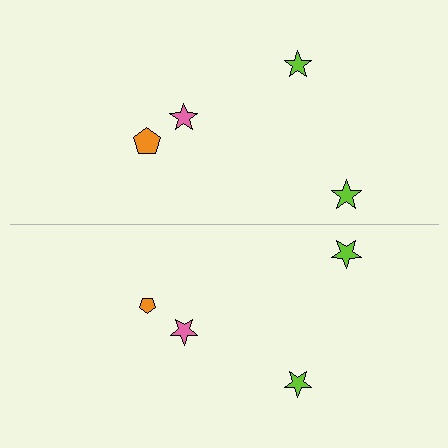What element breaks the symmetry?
The orange pentagon on the bottom side has a different size than its mirror counterpart.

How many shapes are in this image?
There are 8 shapes in this image.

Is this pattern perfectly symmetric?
No, the pattern is not perfectly symmetric. The orange pentagon on the bottom side has a different size than its mirror counterpart.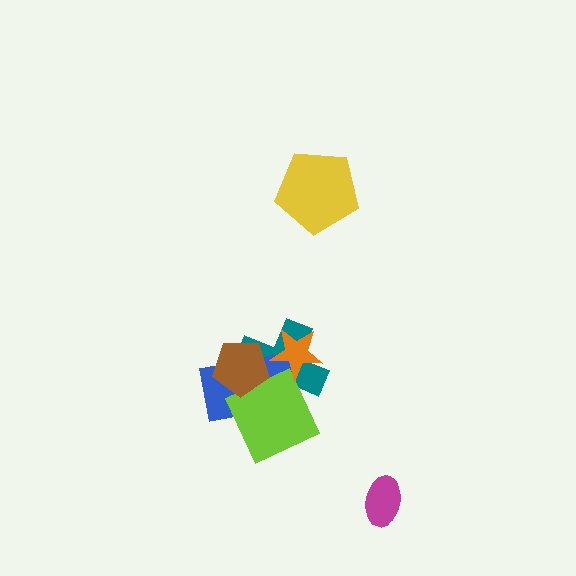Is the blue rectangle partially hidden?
Yes, it is partially covered by another shape.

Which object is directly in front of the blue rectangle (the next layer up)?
The lime square is directly in front of the blue rectangle.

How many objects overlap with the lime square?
3 objects overlap with the lime square.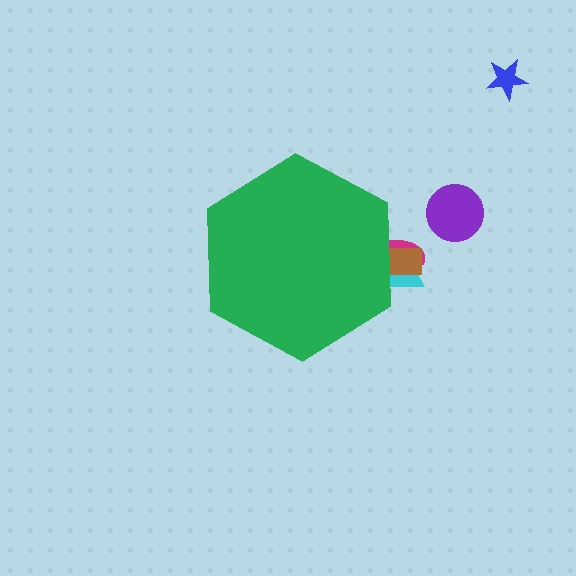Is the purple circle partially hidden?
No, the purple circle is fully visible.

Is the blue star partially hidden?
No, the blue star is fully visible.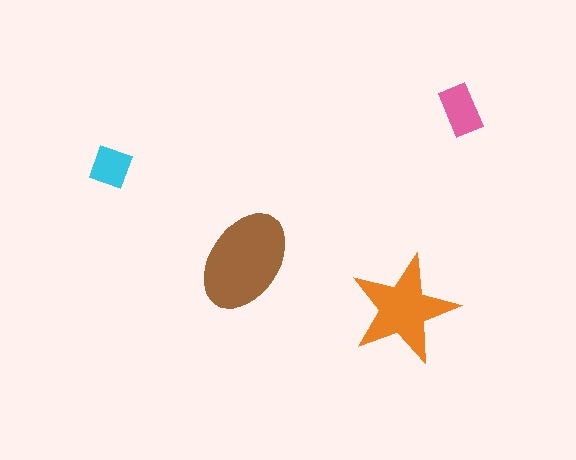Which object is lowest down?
The orange star is bottommost.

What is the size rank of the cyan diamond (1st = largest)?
4th.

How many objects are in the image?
There are 4 objects in the image.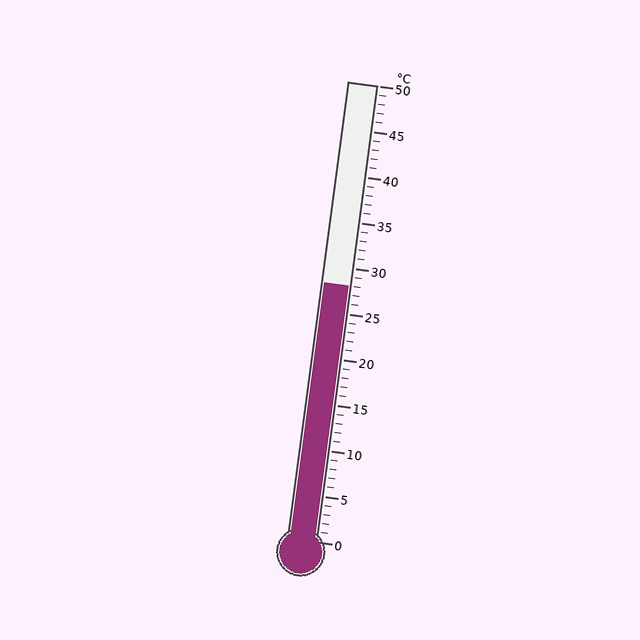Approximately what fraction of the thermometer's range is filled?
The thermometer is filled to approximately 55% of its range.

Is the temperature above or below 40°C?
The temperature is below 40°C.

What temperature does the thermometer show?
The thermometer shows approximately 28°C.